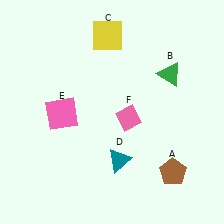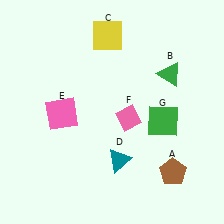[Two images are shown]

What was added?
A green square (G) was added in Image 2.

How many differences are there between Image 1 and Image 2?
There is 1 difference between the two images.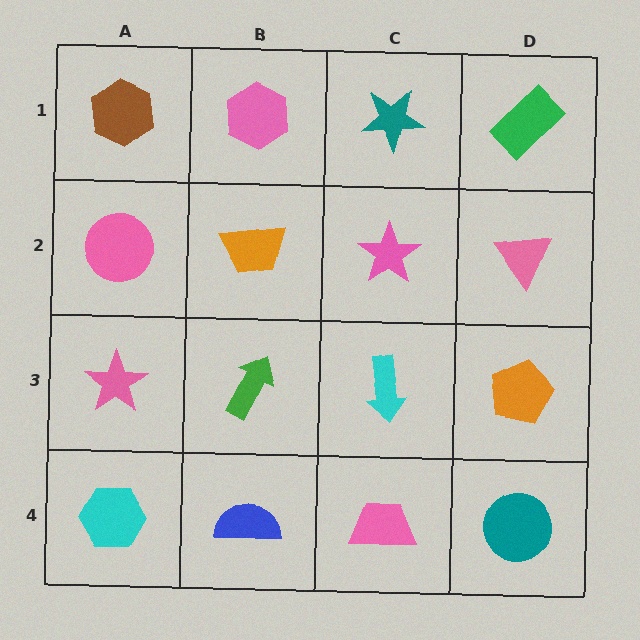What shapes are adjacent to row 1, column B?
An orange trapezoid (row 2, column B), a brown hexagon (row 1, column A), a teal star (row 1, column C).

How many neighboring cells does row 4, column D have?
2.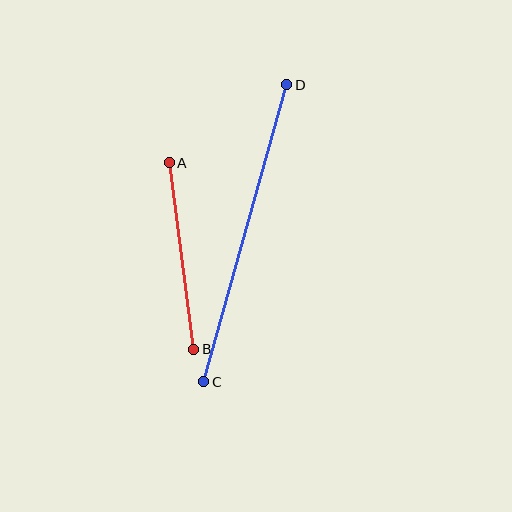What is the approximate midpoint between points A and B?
The midpoint is at approximately (181, 256) pixels.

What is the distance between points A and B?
The distance is approximately 188 pixels.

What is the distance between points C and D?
The distance is approximately 309 pixels.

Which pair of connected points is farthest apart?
Points C and D are farthest apart.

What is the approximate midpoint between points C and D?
The midpoint is at approximately (245, 233) pixels.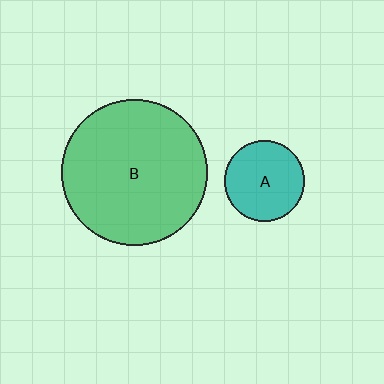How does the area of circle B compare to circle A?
Approximately 3.3 times.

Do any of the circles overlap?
No, none of the circles overlap.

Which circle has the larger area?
Circle B (green).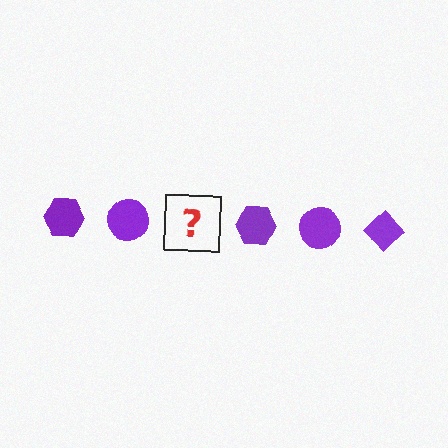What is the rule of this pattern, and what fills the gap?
The rule is that the pattern cycles through hexagon, circle, diamond shapes in purple. The gap should be filled with a purple diamond.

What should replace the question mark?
The question mark should be replaced with a purple diamond.